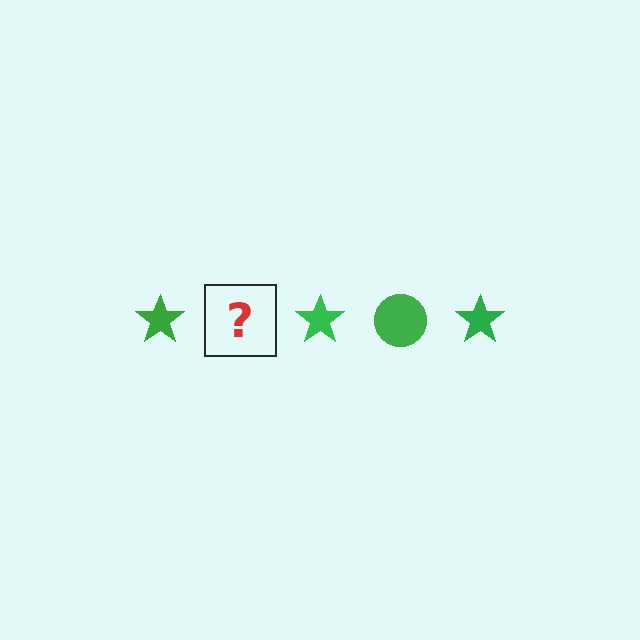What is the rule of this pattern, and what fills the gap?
The rule is that the pattern cycles through star, circle shapes in green. The gap should be filled with a green circle.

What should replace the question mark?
The question mark should be replaced with a green circle.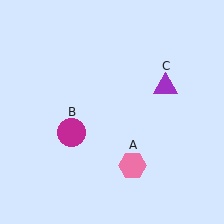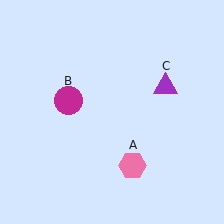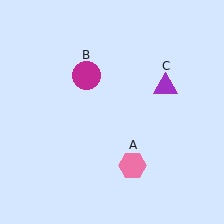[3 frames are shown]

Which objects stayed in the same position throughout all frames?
Pink hexagon (object A) and purple triangle (object C) remained stationary.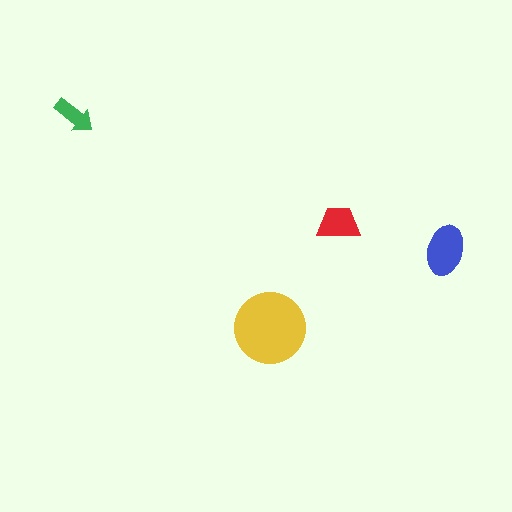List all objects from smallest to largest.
The green arrow, the red trapezoid, the blue ellipse, the yellow circle.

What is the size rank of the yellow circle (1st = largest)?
1st.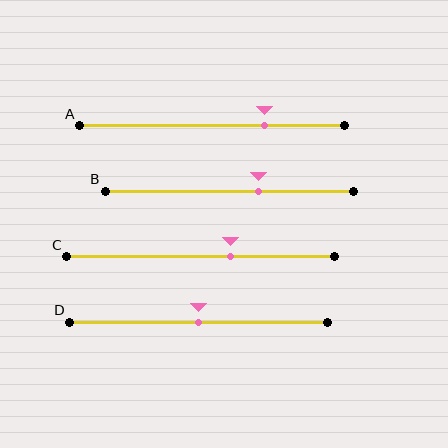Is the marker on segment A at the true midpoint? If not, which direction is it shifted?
No, the marker on segment A is shifted to the right by about 20% of the segment length.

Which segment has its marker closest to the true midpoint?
Segment D has its marker closest to the true midpoint.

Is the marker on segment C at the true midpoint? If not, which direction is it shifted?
No, the marker on segment C is shifted to the right by about 11% of the segment length.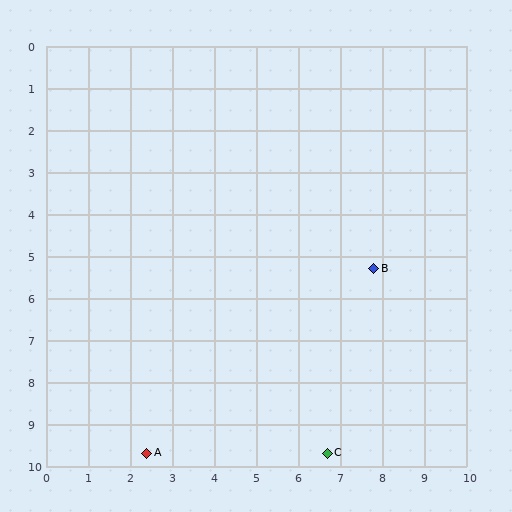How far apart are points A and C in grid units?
Points A and C are about 4.3 grid units apart.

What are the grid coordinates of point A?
Point A is at approximately (2.4, 9.7).